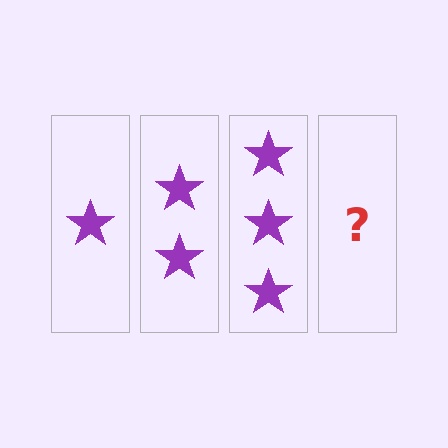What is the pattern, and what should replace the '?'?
The pattern is that each step adds one more star. The '?' should be 4 stars.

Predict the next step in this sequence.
The next step is 4 stars.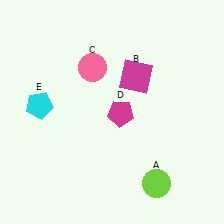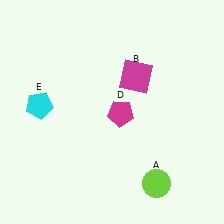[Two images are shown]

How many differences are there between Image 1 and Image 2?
There is 1 difference between the two images.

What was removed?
The pink circle (C) was removed in Image 2.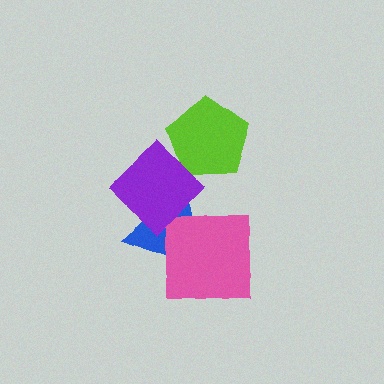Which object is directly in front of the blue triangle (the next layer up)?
The pink square is directly in front of the blue triangle.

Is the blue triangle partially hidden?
Yes, it is partially covered by another shape.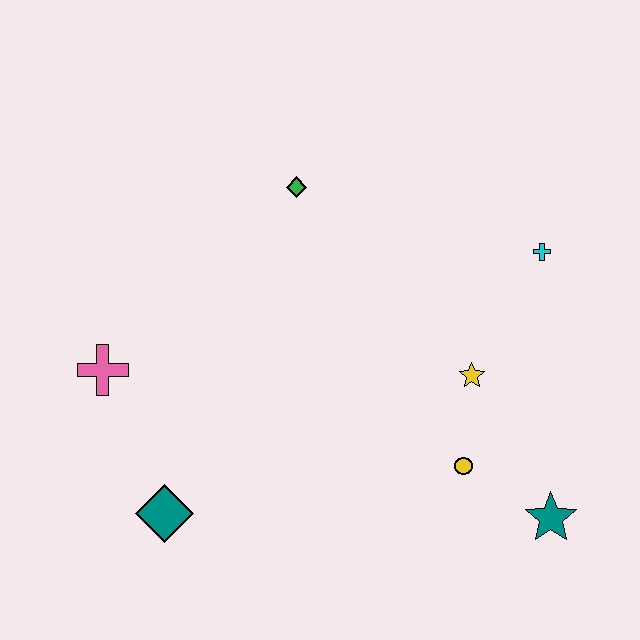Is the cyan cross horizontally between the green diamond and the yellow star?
No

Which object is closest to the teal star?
The yellow circle is closest to the teal star.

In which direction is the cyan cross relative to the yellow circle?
The cyan cross is above the yellow circle.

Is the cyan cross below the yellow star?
No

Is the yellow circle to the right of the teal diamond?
Yes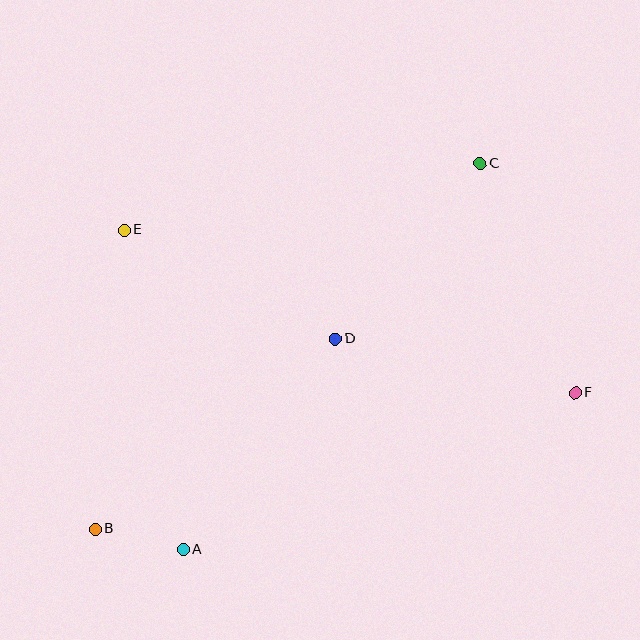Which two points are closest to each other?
Points A and B are closest to each other.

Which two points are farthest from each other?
Points B and C are farthest from each other.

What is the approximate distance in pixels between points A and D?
The distance between A and D is approximately 260 pixels.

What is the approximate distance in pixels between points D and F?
The distance between D and F is approximately 246 pixels.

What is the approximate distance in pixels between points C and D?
The distance between C and D is approximately 227 pixels.